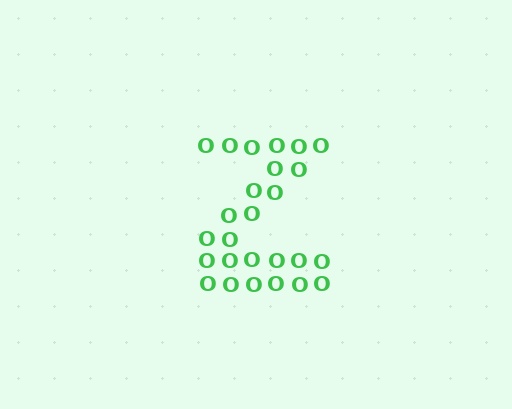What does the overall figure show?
The overall figure shows the letter Z.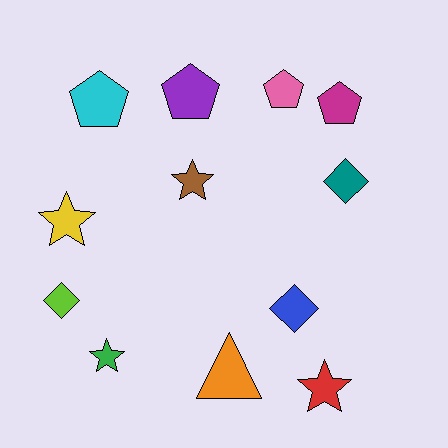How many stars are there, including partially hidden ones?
There are 4 stars.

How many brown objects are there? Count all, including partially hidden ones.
There is 1 brown object.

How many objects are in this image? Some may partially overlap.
There are 12 objects.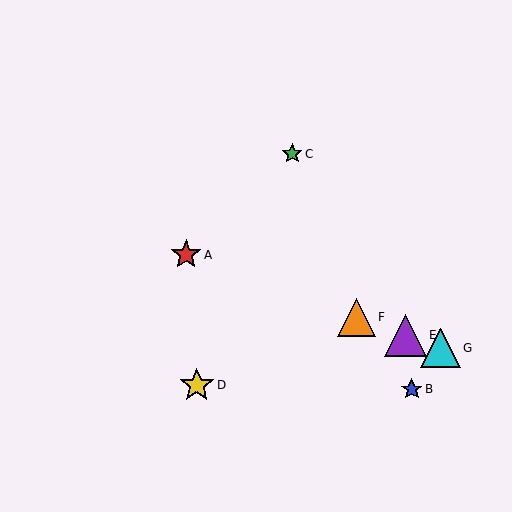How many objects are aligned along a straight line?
4 objects (A, E, F, G) are aligned along a straight line.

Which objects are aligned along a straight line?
Objects A, E, F, G are aligned along a straight line.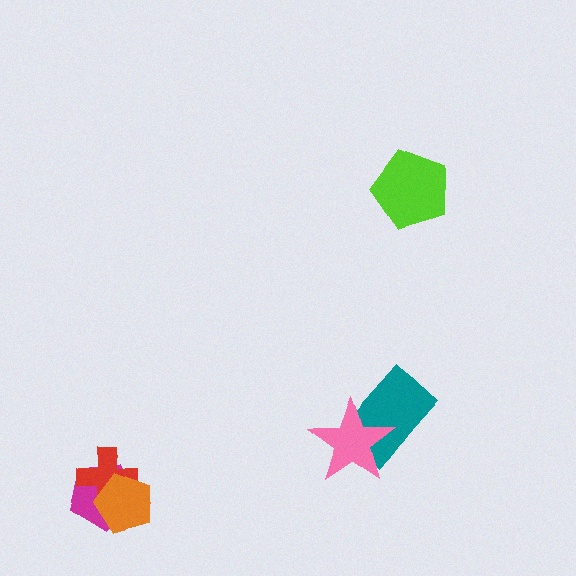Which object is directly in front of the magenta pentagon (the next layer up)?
The red cross is directly in front of the magenta pentagon.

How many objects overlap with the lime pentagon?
0 objects overlap with the lime pentagon.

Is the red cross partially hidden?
Yes, it is partially covered by another shape.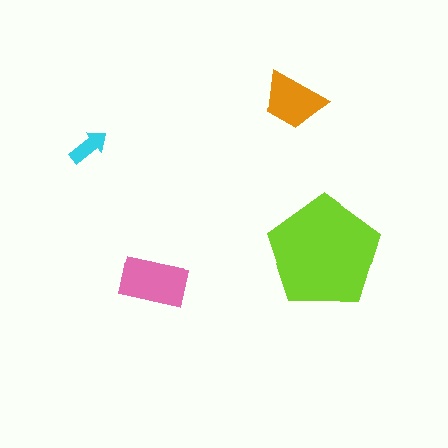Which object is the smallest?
The cyan arrow.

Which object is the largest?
The lime pentagon.